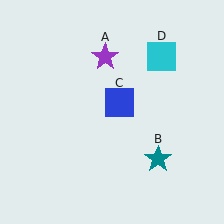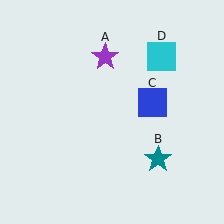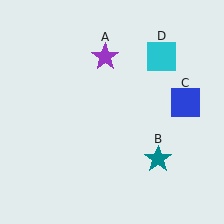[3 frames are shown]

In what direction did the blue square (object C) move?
The blue square (object C) moved right.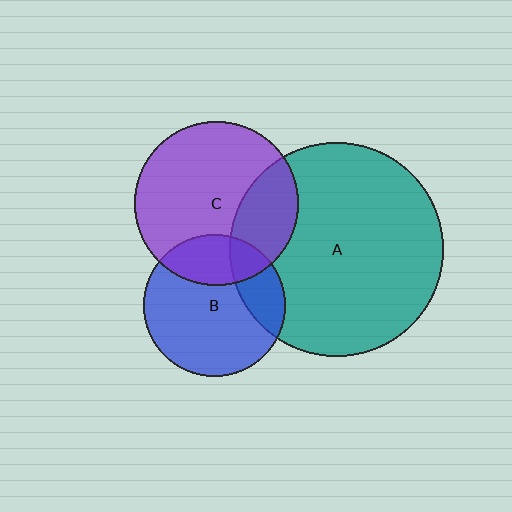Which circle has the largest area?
Circle A (teal).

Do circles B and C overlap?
Yes.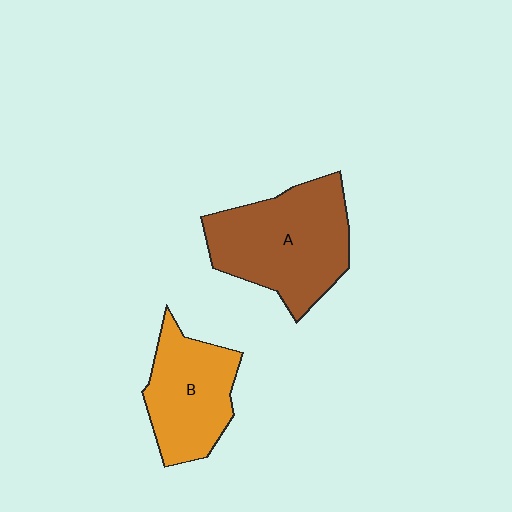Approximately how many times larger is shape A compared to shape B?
Approximately 1.4 times.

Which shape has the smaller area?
Shape B (orange).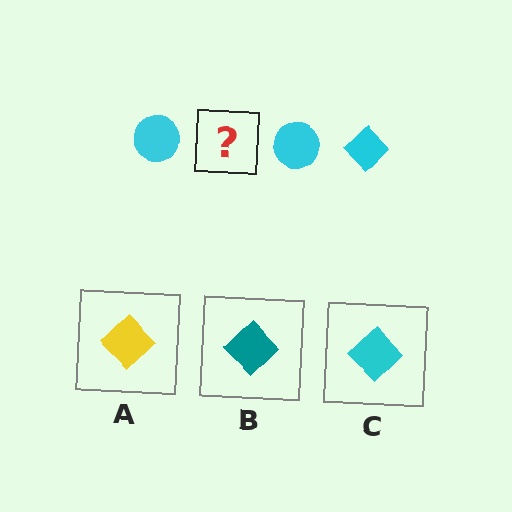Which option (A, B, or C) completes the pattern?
C.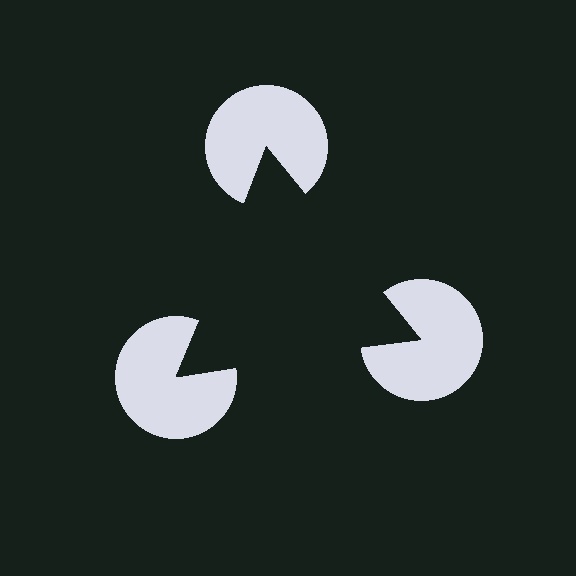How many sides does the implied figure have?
3 sides.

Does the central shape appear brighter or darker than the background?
It typically appears slightly darker than the background, even though no actual brightness change is drawn.